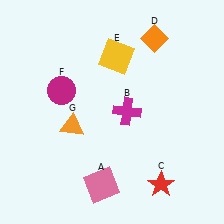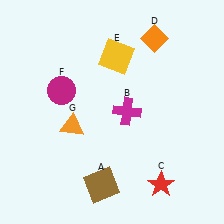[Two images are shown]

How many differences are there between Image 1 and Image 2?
There is 1 difference between the two images.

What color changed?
The square (A) changed from pink in Image 1 to brown in Image 2.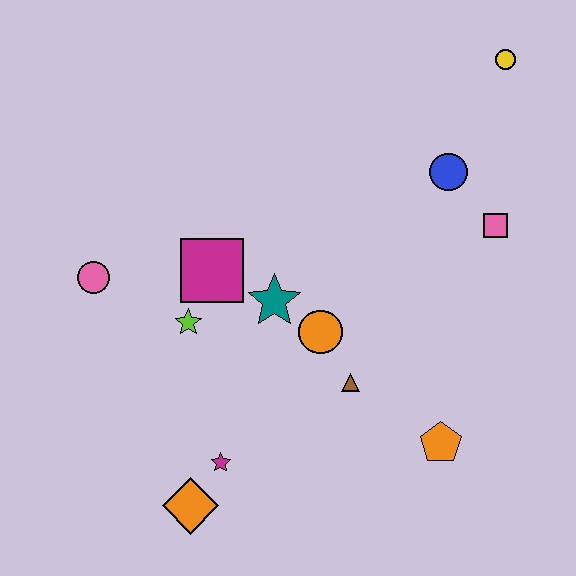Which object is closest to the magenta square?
The lime star is closest to the magenta square.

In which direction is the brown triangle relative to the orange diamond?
The brown triangle is to the right of the orange diamond.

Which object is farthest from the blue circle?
The orange diamond is farthest from the blue circle.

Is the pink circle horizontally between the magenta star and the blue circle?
No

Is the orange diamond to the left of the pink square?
Yes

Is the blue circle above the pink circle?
Yes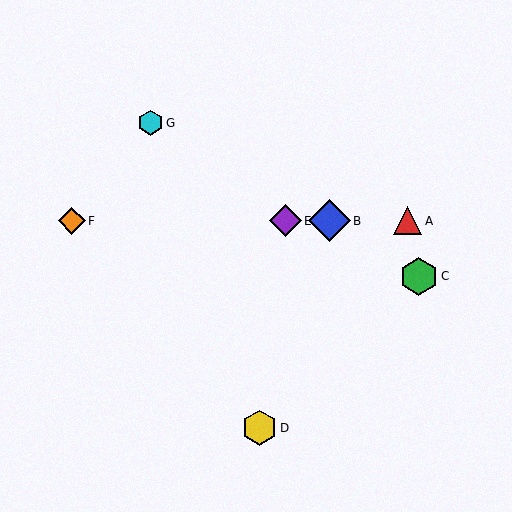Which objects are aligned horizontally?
Objects A, B, E, F are aligned horizontally.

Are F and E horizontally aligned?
Yes, both are at y≈221.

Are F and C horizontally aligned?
No, F is at y≈221 and C is at y≈276.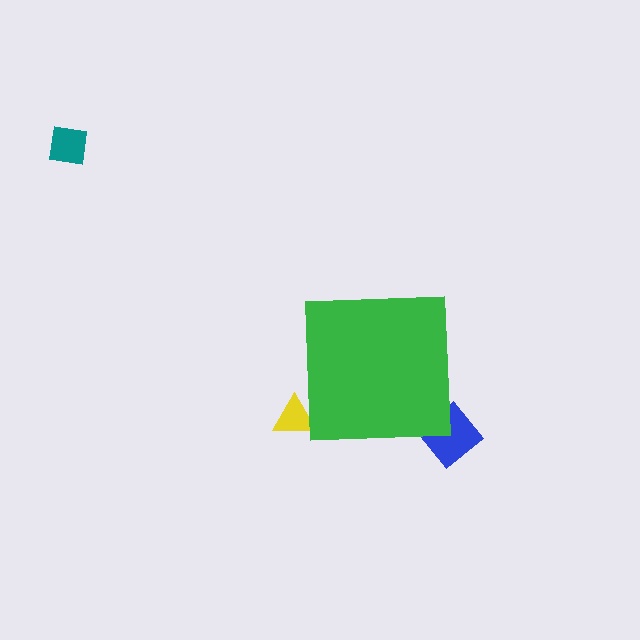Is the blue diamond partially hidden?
Yes, the blue diamond is partially hidden behind the green square.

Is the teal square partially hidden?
No, the teal square is fully visible.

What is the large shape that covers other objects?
A green square.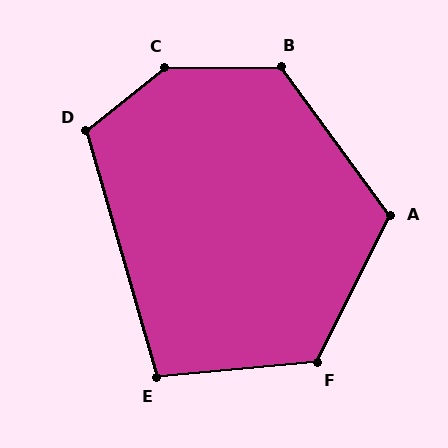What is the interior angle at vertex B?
Approximately 126 degrees (obtuse).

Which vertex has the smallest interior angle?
E, at approximately 101 degrees.